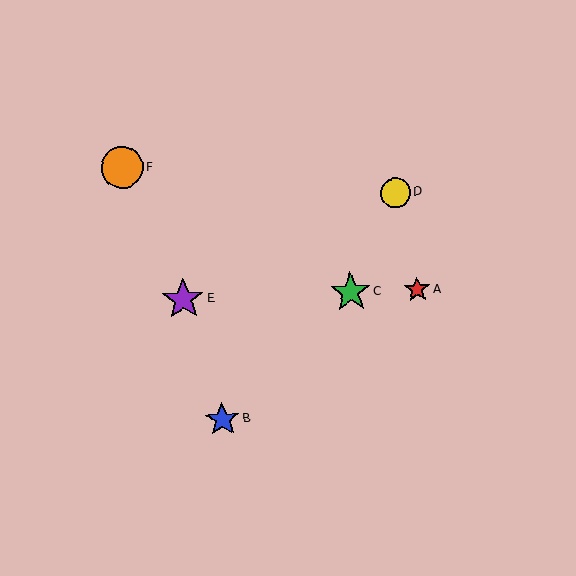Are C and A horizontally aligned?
Yes, both are at y≈292.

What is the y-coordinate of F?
Object F is at y≈168.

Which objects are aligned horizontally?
Objects A, C, E are aligned horizontally.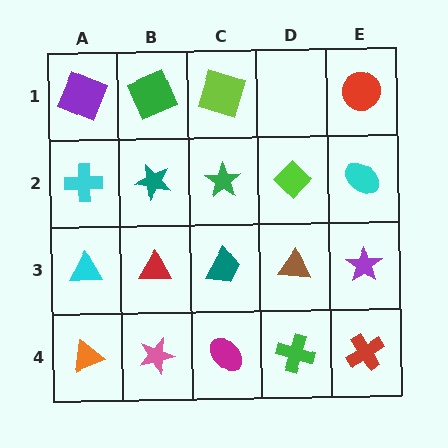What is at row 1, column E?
A red circle.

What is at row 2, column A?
A cyan cross.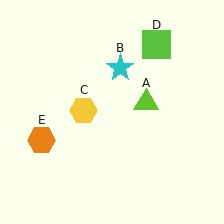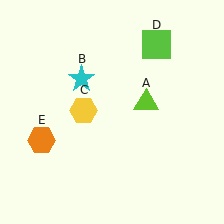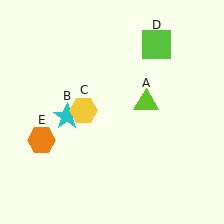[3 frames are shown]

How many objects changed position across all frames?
1 object changed position: cyan star (object B).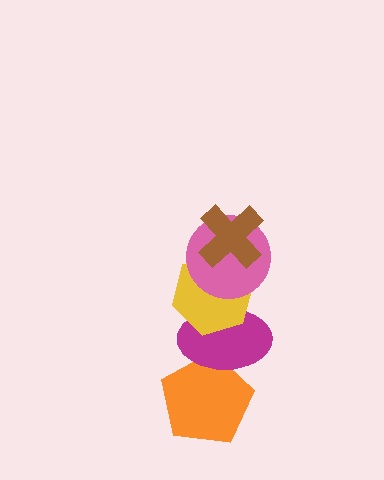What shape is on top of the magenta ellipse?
The yellow hexagon is on top of the magenta ellipse.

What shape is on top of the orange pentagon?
The magenta ellipse is on top of the orange pentagon.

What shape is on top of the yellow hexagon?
The pink circle is on top of the yellow hexagon.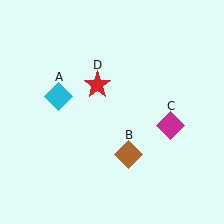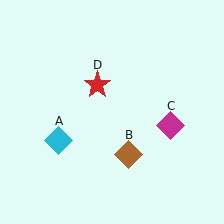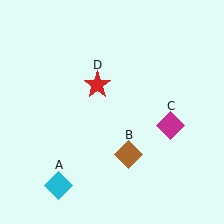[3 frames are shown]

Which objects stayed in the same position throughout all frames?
Brown diamond (object B) and magenta diamond (object C) and red star (object D) remained stationary.